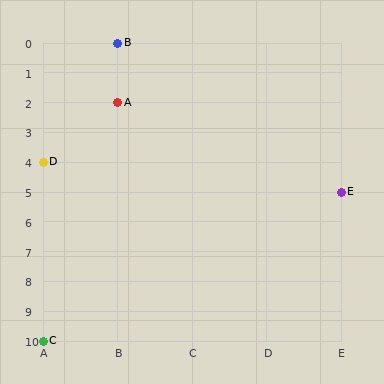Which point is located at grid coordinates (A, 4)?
Point D is at (A, 4).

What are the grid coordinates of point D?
Point D is at grid coordinates (A, 4).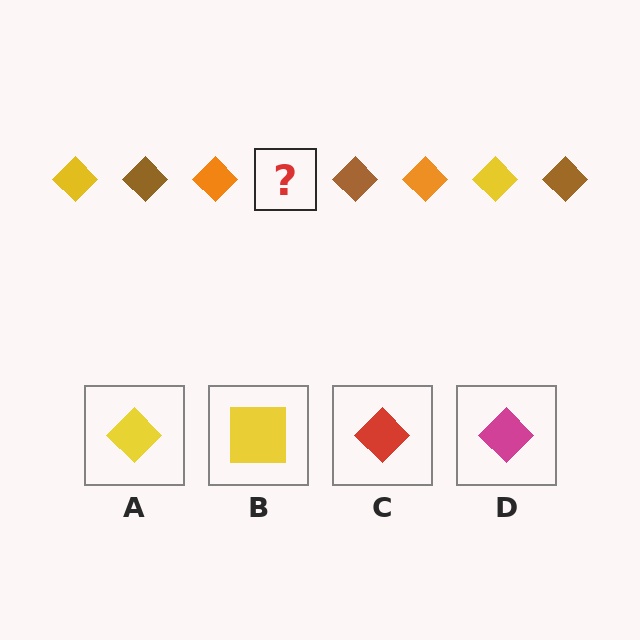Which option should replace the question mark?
Option A.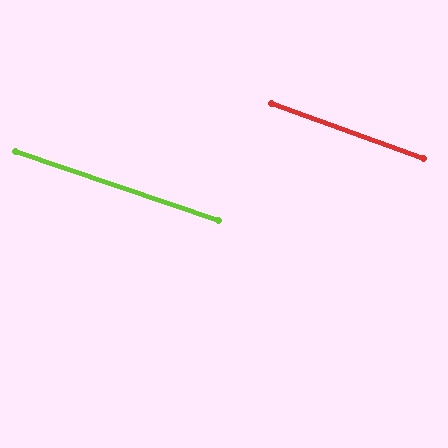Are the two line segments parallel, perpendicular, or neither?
Parallel — their directions differ by only 1.1°.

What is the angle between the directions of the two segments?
Approximately 1 degree.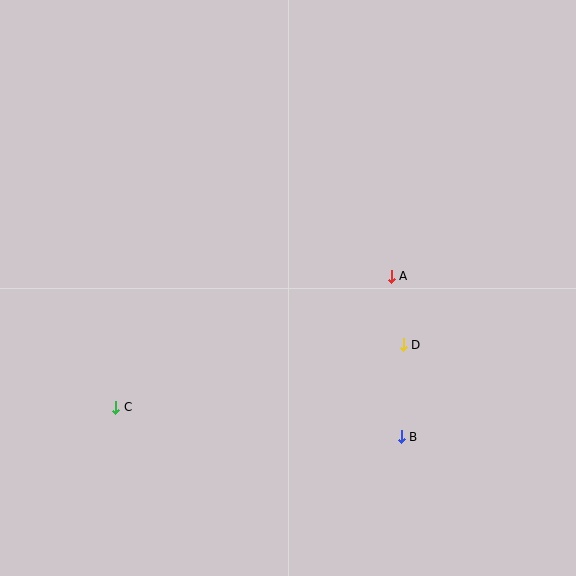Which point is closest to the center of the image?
Point A at (391, 276) is closest to the center.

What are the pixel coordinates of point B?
Point B is at (401, 437).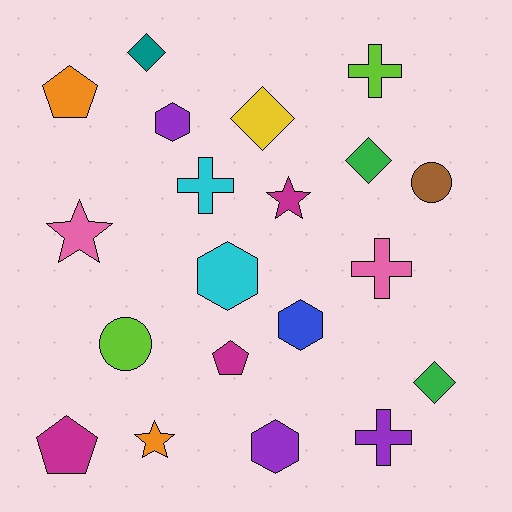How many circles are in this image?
There are 2 circles.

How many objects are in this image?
There are 20 objects.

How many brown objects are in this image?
There is 1 brown object.